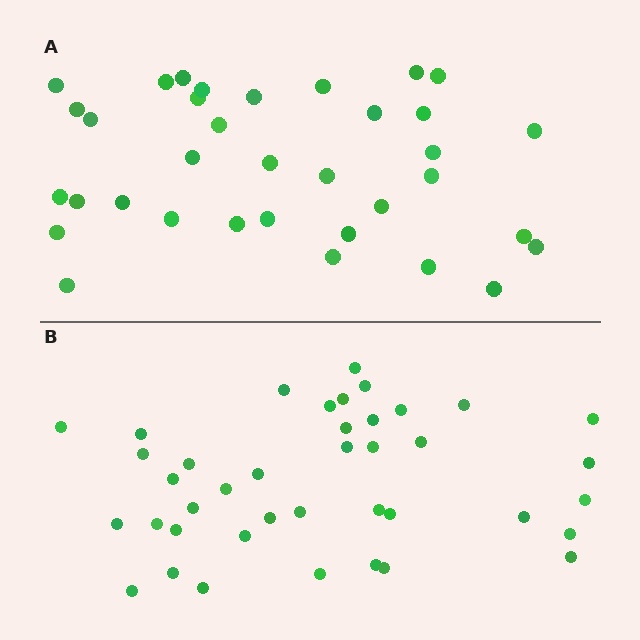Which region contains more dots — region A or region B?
Region B (the bottom region) has more dots.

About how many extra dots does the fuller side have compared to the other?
Region B has about 5 more dots than region A.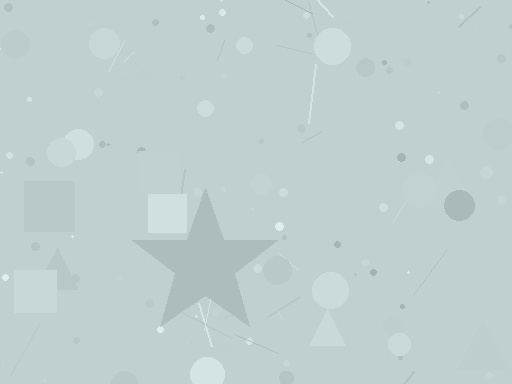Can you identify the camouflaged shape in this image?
The camouflaged shape is a star.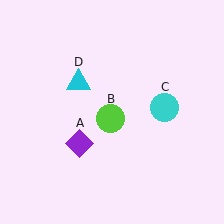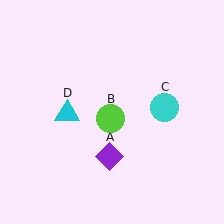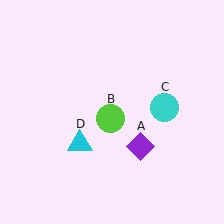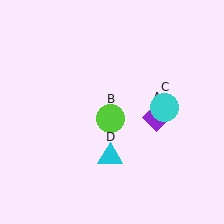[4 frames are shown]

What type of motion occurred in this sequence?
The purple diamond (object A), cyan triangle (object D) rotated counterclockwise around the center of the scene.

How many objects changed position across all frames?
2 objects changed position: purple diamond (object A), cyan triangle (object D).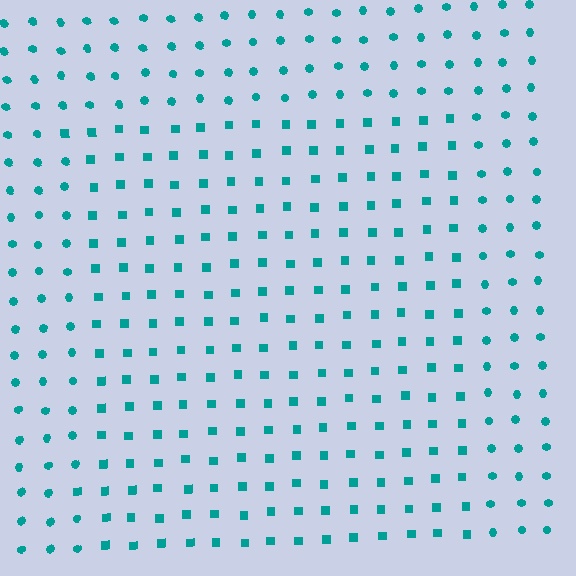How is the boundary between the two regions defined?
The boundary is defined by a change in element shape: squares inside vs. circles outside. All elements share the same color and spacing.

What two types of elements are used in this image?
The image uses squares inside the rectangle region and circles outside it.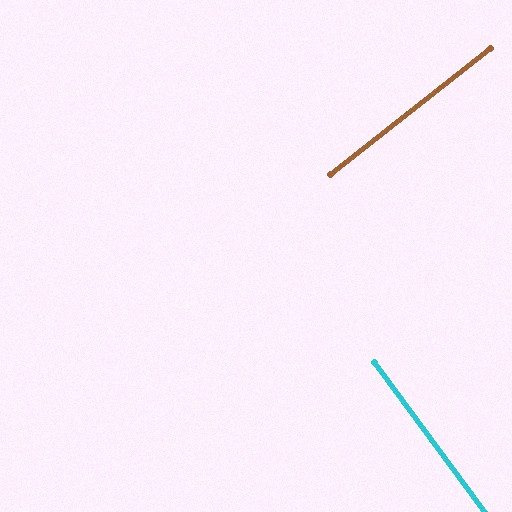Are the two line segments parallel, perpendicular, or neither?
Perpendicular — they meet at approximately 88°.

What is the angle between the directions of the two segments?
Approximately 88 degrees.